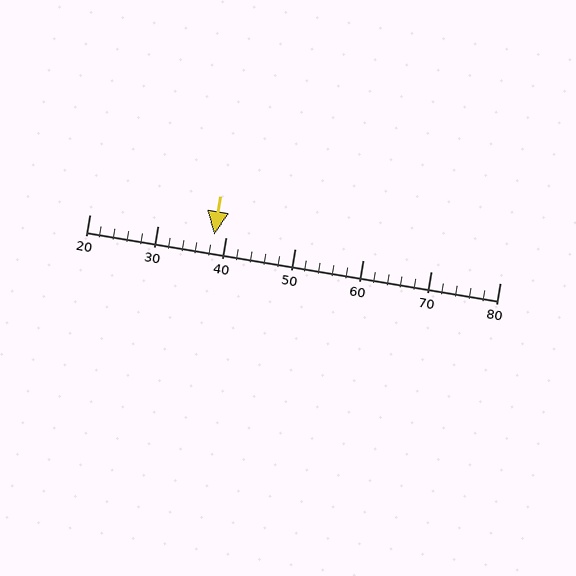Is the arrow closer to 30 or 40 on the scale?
The arrow is closer to 40.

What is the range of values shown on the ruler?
The ruler shows values from 20 to 80.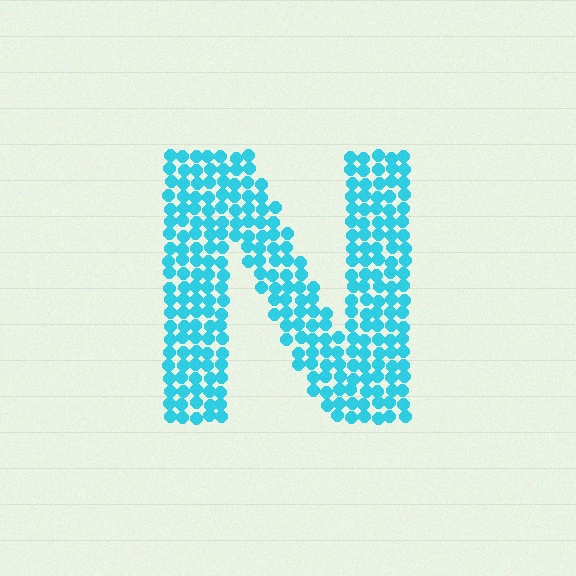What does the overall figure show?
The overall figure shows the letter N.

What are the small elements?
The small elements are circles.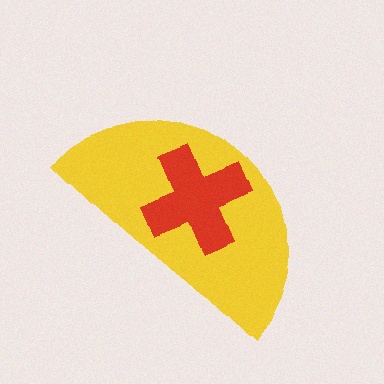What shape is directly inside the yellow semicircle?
The red cross.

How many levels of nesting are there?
2.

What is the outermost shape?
The yellow semicircle.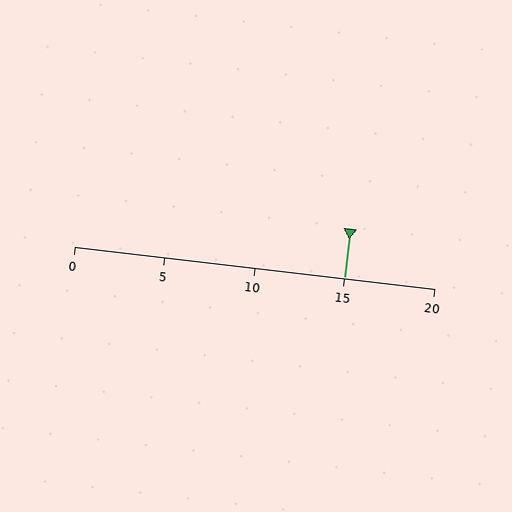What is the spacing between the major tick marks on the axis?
The major ticks are spaced 5 apart.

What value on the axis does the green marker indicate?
The marker indicates approximately 15.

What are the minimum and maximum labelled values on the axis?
The axis runs from 0 to 20.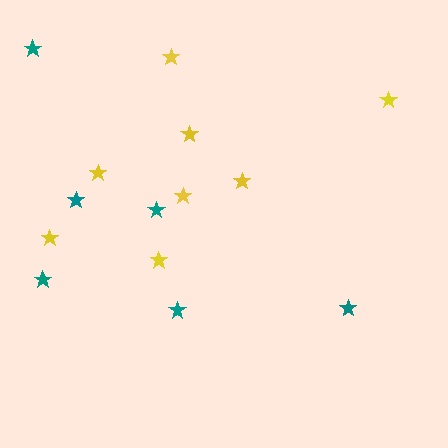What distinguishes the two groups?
There are 2 groups: one group of yellow stars (8) and one group of teal stars (6).